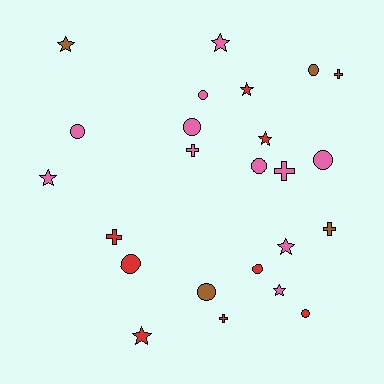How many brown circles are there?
There are 2 brown circles.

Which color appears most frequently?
Pink, with 11 objects.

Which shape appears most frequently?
Circle, with 10 objects.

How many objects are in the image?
There are 24 objects.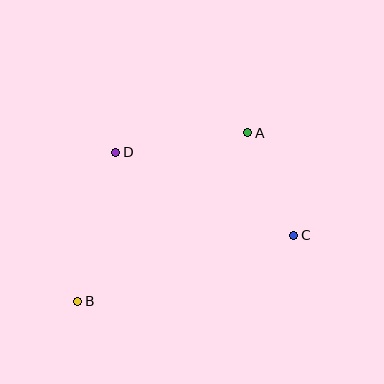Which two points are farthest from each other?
Points A and B are farthest from each other.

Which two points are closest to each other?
Points A and C are closest to each other.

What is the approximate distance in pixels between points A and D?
The distance between A and D is approximately 133 pixels.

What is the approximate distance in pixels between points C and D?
The distance between C and D is approximately 196 pixels.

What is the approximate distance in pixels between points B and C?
The distance between B and C is approximately 226 pixels.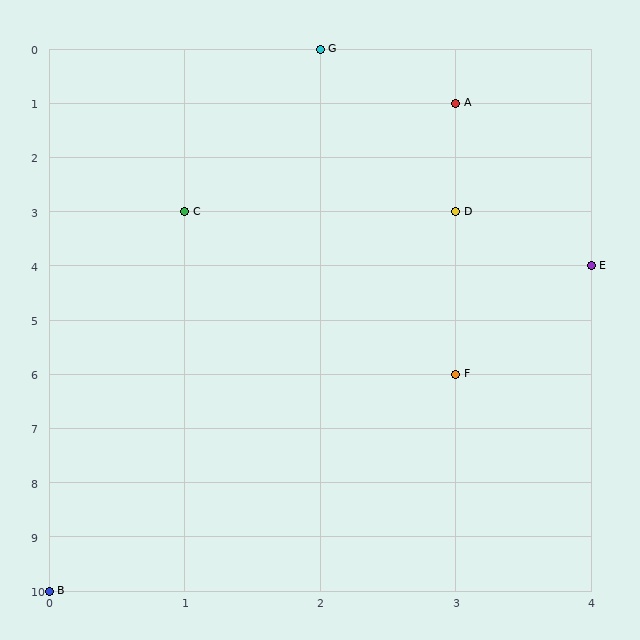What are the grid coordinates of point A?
Point A is at grid coordinates (3, 1).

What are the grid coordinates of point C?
Point C is at grid coordinates (1, 3).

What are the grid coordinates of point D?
Point D is at grid coordinates (3, 3).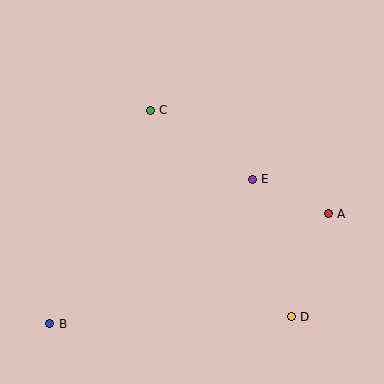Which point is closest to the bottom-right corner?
Point D is closest to the bottom-right corner.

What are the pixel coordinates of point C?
Point C is at (150, 110).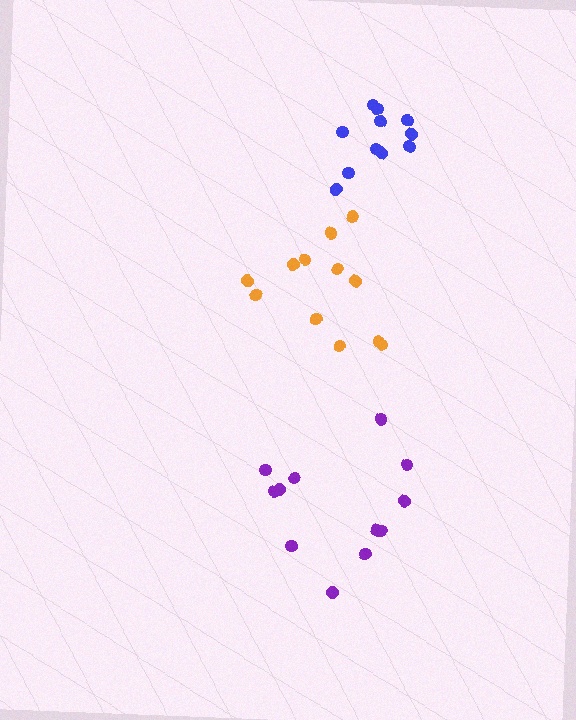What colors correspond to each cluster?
The clusters are colored: orange, blue, purple.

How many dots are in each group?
Group 1: 12 dots, Group 2: 11 dots, Group 3: 12 dots (35 total).